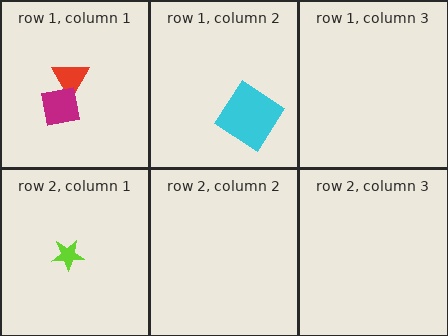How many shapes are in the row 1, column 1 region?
2.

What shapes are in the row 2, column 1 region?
The lime star.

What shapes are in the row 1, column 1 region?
The red triangle, the magenta square.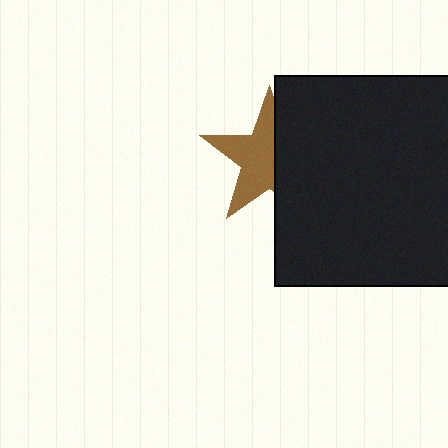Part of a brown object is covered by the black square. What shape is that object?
It is a star.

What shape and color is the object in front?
The object in front is a black square.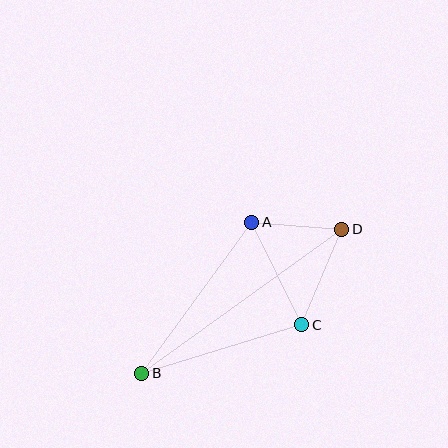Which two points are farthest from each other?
Points B and D are farthest from each other.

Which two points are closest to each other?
Points A and D are closest to each other.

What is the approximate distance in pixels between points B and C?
The distance between B and C is approximately 167 pixels.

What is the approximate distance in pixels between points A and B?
The distance between A and B is approximately 187 pixels.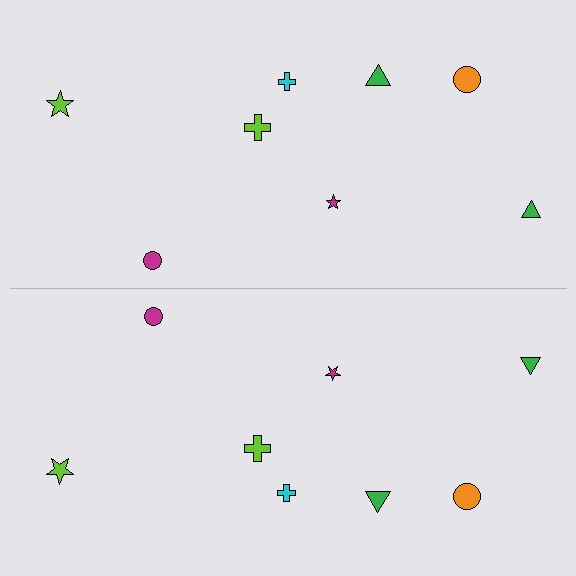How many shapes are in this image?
There are 16 shapes in this image.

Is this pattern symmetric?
Yes, this pattern has bilateral (reflection) symmetry.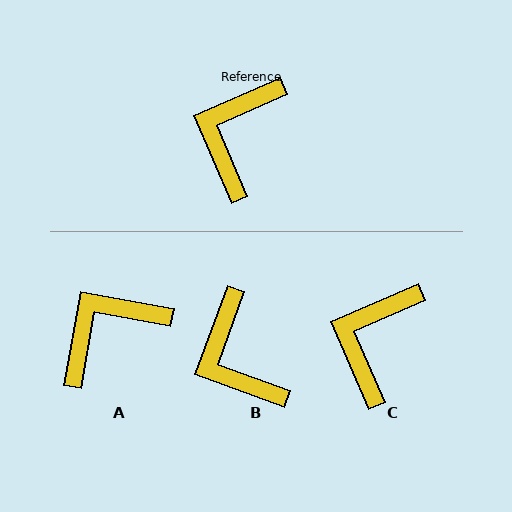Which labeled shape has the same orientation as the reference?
C.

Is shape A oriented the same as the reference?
No, it is off by about 34 degrees.